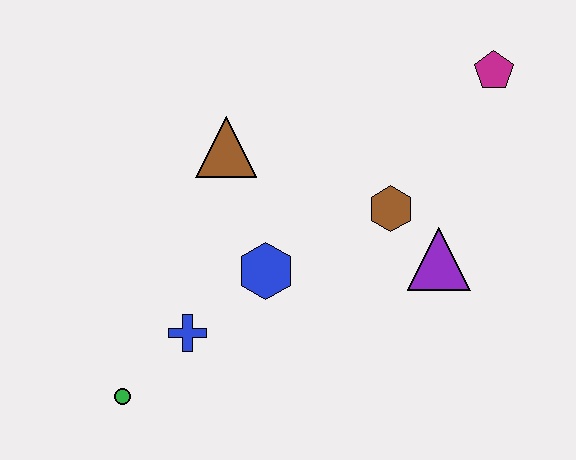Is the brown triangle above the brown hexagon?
Yes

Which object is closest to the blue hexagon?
The blue cross is closest to the blue hexagon.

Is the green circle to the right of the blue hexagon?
No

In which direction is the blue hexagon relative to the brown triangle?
The blue hexagon is below the brown triangle.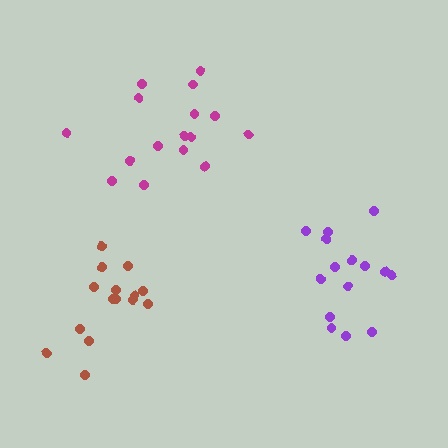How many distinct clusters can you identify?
There are 3 distinct clusters.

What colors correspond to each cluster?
The clusters are colored: brown, purple, magenta.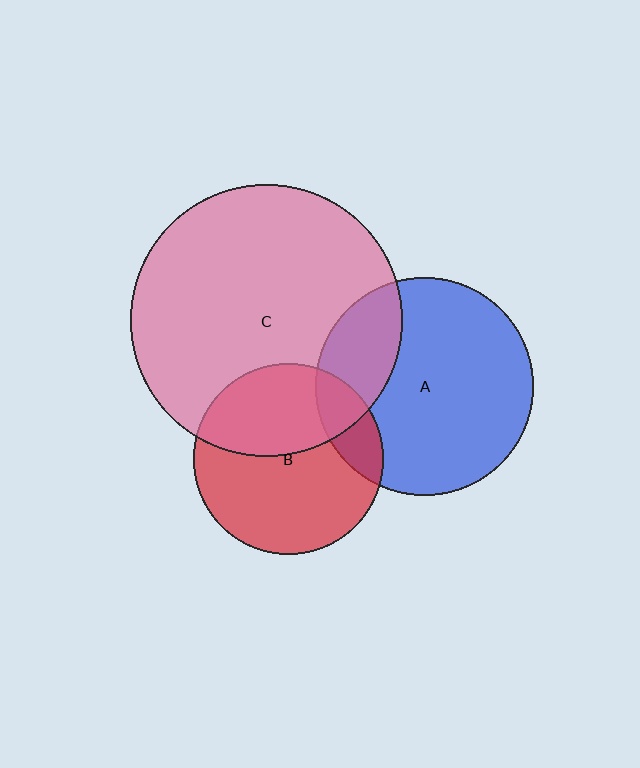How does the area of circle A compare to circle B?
Approximately 1.3 times.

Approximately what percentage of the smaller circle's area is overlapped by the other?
Approximately 15%.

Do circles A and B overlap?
Yes.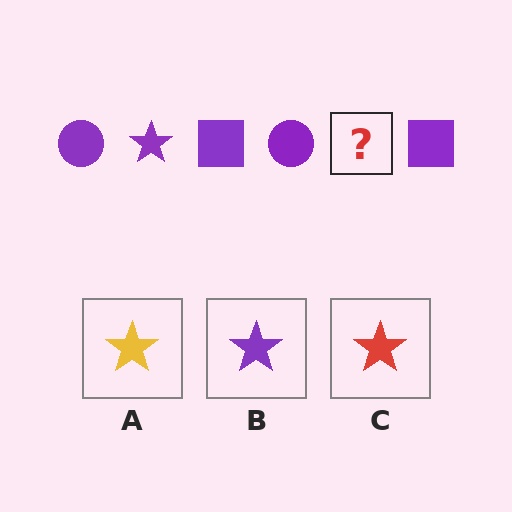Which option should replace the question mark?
Option B.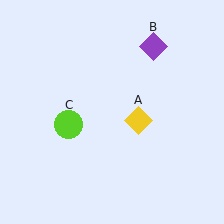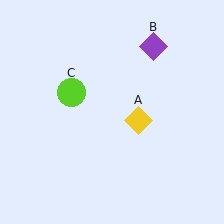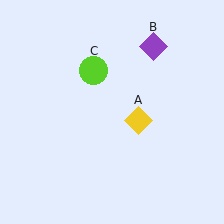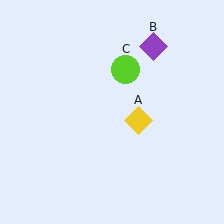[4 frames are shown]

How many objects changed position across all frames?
1 object changed position: lime circle (object C).